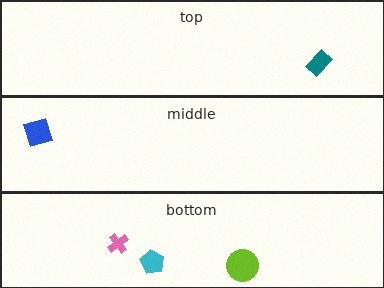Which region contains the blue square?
The middle region.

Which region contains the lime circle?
The bottom region.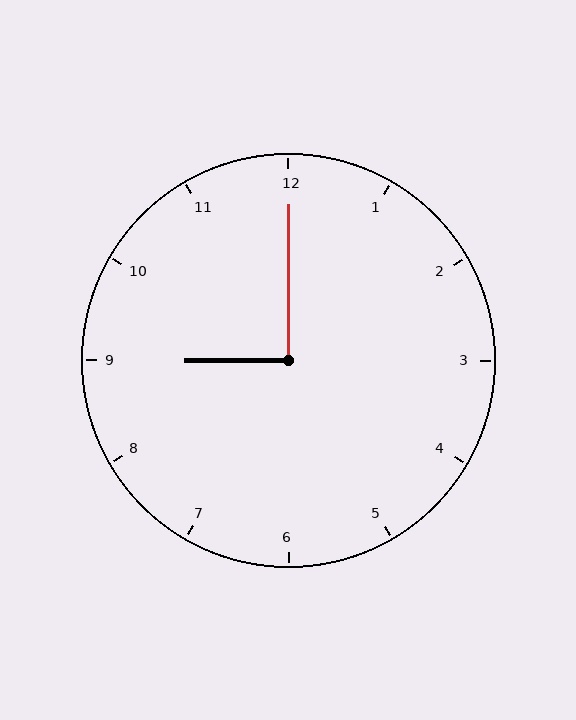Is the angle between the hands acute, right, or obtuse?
It is right.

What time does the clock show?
9:00.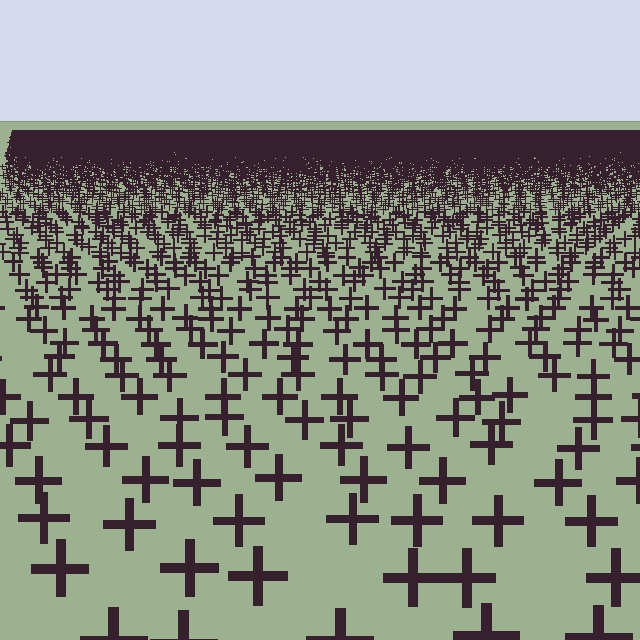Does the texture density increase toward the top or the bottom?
Density increases toward the top.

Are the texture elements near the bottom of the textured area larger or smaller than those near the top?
Larger. Near the bottom, elements are closer to the viewer and appear at a bigger on-screen size.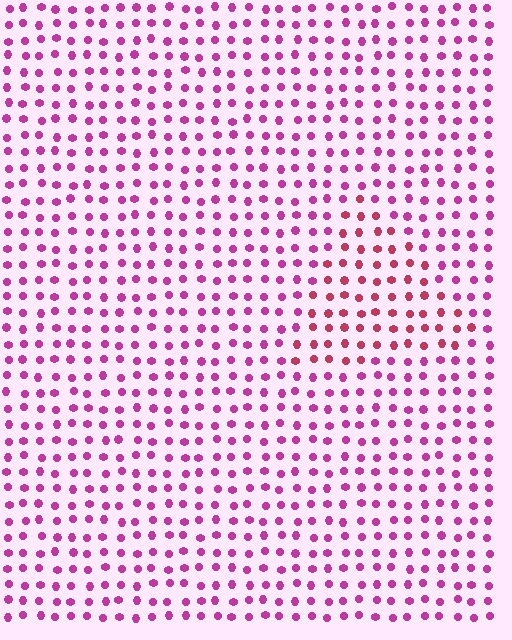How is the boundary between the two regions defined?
The boundary is defined purely by a slight shift in hue (about 30 degrees). Spacing, size, and orientation are identical on both sides.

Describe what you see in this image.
The image is filled with small magenta elements in a uniform arrangement. A triangle-shaped region is visible where the elements are tinted to a slightly different hue, forming a subtle color boundary.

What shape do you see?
I see a triangle.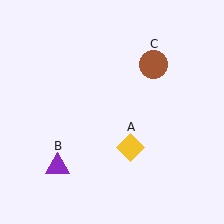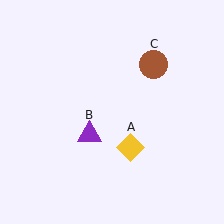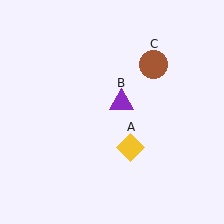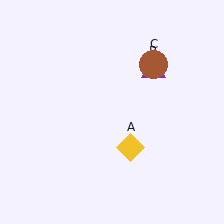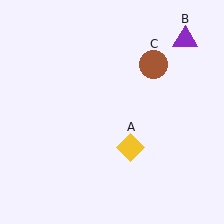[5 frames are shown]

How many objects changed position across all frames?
1 object changed position: purple triangle (object B).